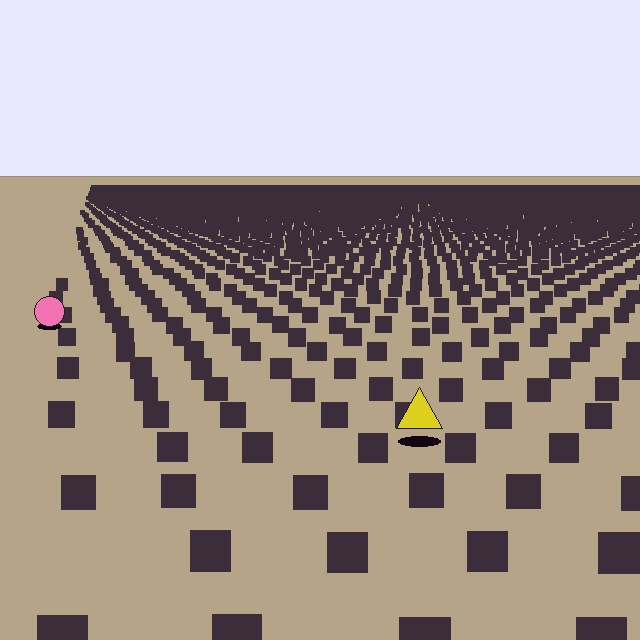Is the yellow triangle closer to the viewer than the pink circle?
Yes. The yellow triangle is closer — you can tell from the texture gradient: the ground texture is coarser near it.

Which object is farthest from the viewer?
The pink circle is farthest from the viewer. It appears smaller and the ground texture around it is denser.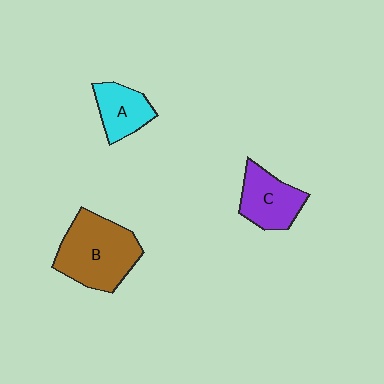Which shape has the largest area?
Shape B (brown).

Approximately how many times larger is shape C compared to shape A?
Approximately 1.2 times.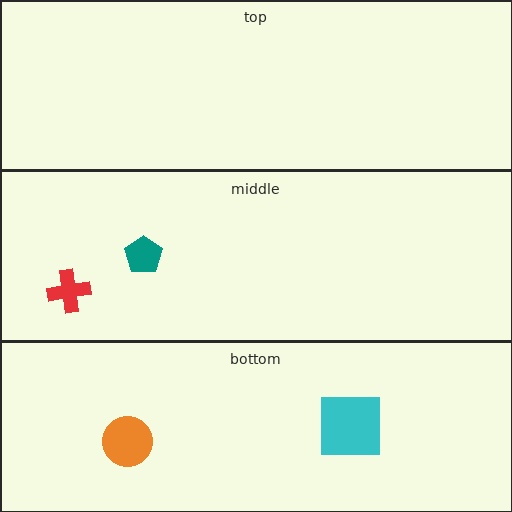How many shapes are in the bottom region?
2.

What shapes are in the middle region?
The teal pentagon, the red cross.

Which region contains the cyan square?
The bottom region.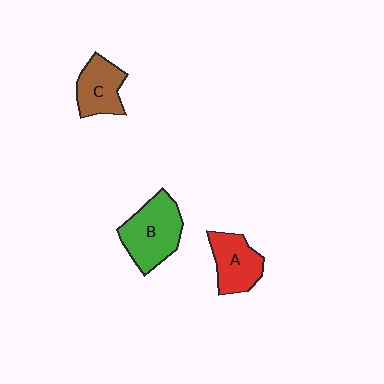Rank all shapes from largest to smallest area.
From largest to smallest: B (green), A (red), C (brown).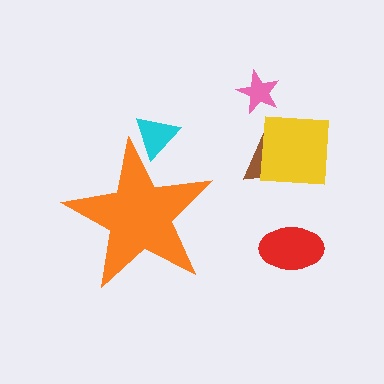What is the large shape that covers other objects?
An orange star.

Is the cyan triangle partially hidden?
Yes, the cyan triangle is partially hidden behind the orange star.